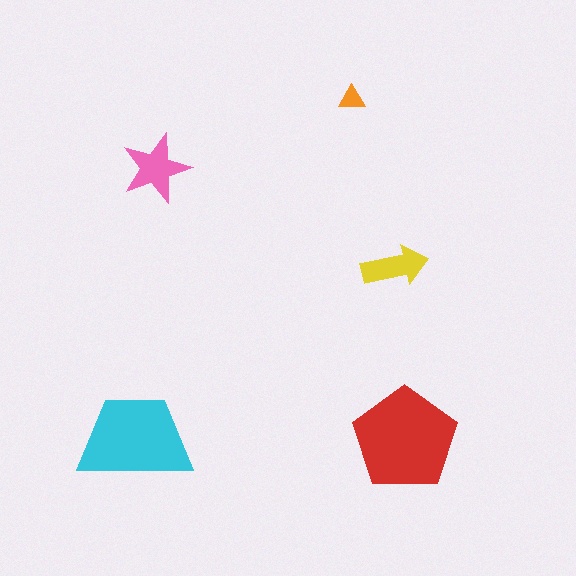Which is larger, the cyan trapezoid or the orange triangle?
The cyan trapezoid.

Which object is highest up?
The orange triangle is topmost.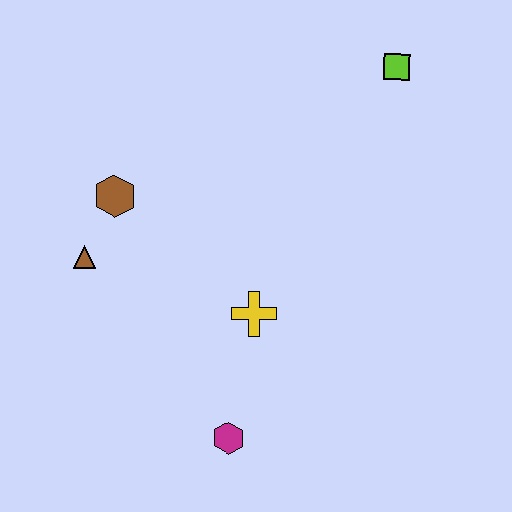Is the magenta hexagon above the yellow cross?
No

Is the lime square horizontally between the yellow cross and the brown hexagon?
No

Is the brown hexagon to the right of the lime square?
No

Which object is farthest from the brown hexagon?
The lime square is farthest from the brown hexagon.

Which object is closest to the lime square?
The yellow cross is closest to the lime square.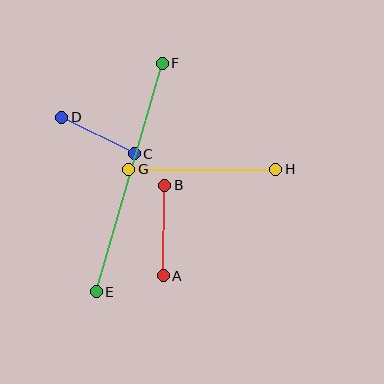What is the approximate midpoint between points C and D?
The midpoint is at approximately (98, 136) pixels.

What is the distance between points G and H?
The distance is approximately 147 pixels.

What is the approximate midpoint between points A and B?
The midpoint is at approximately (164, 230) pixels.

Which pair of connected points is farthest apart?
Points E and F are farthest apart.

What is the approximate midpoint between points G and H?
The midpoint is at approximately (202, 169) pixels.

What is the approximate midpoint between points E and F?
The midpoint is at approximately (129, 177) pixels.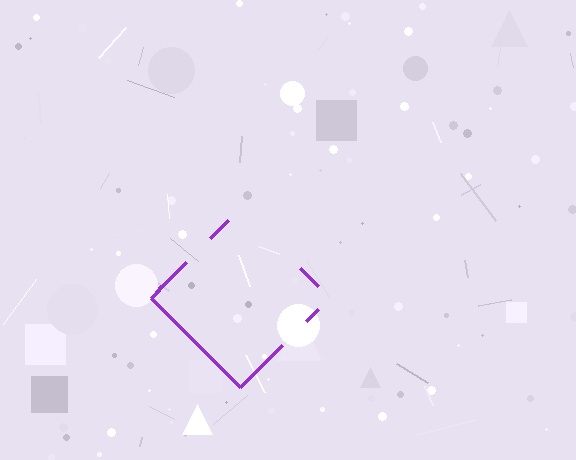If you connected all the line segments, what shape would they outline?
They would outline a diamond.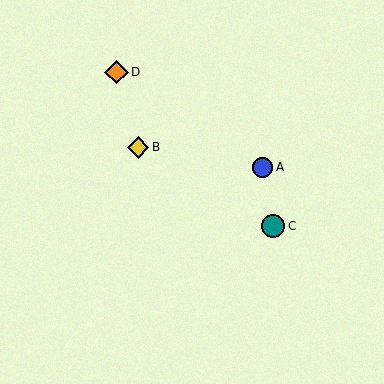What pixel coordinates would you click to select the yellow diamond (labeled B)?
Click at (138, 147) to select the yellow diamond B.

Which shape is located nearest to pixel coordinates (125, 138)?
The yellow diamond (labeled B) at (138, 147) is nearest to that location.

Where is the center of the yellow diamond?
The center of the yellow diamond is at (138, 147).